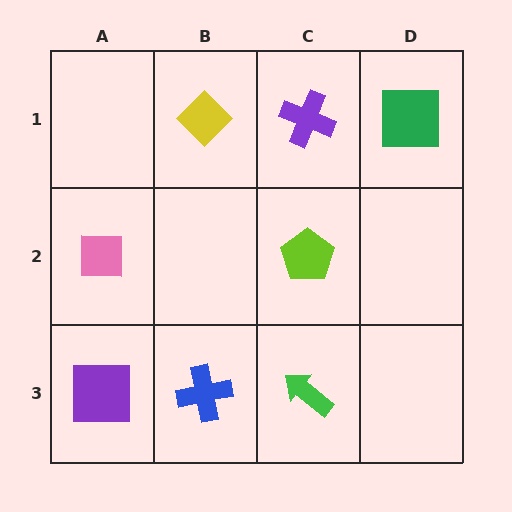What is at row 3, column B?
A blue cross.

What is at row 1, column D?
A green square.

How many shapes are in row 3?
3 shapes.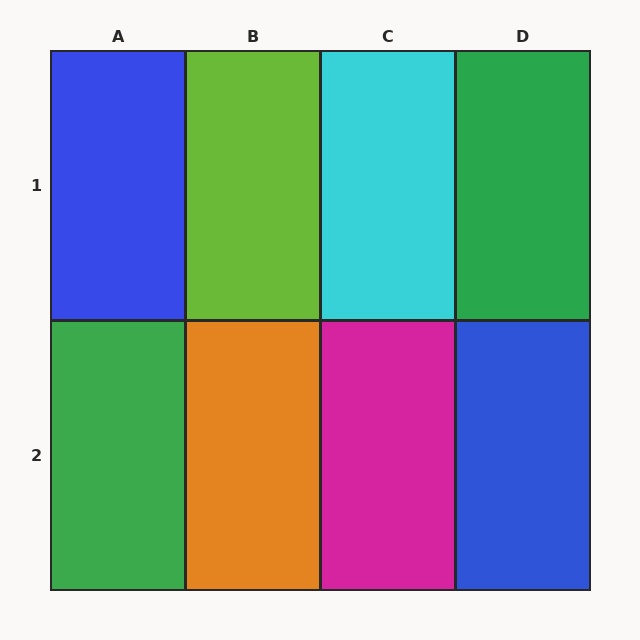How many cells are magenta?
1 cell is magenta.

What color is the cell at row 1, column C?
Cyan.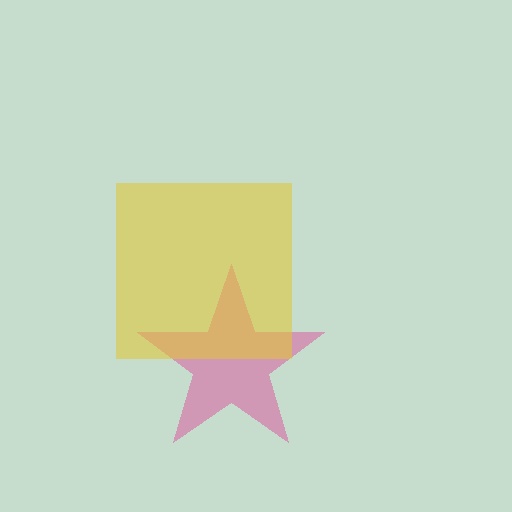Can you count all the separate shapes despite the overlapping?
Yes, there are 2 separate shapes.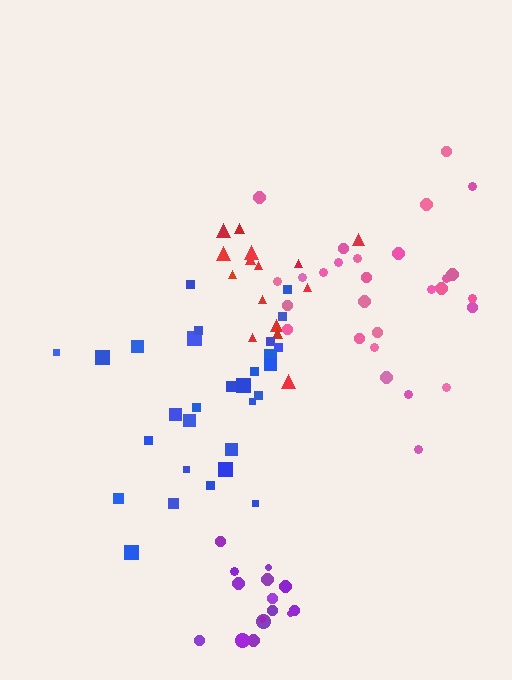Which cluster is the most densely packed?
Purple.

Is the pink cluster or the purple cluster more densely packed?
Purple.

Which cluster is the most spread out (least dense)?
Blue.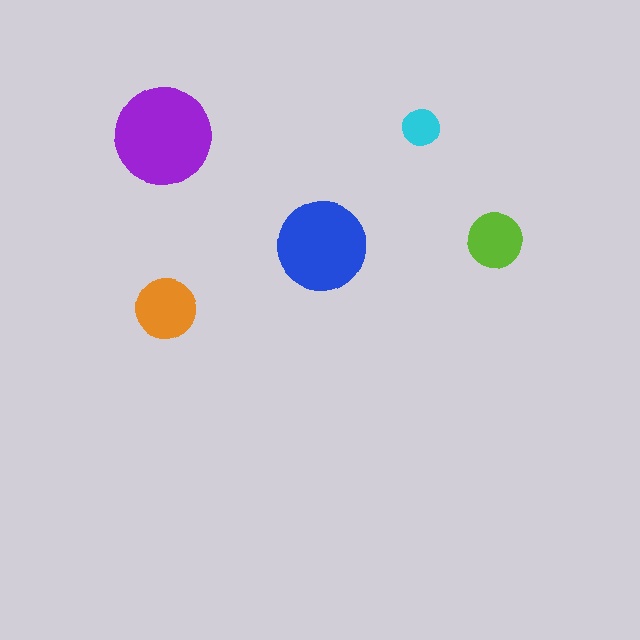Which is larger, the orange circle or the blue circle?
The blue one.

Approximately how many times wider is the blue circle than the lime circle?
About 1.5 times wider.